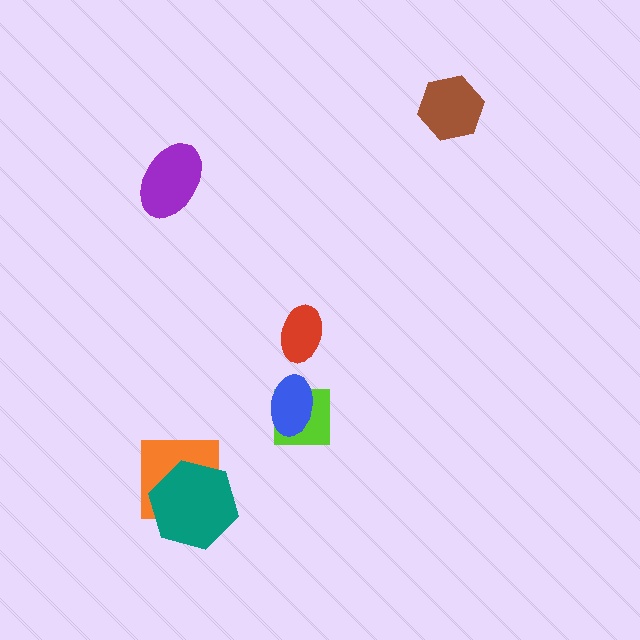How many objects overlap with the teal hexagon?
1 object overlaps with the teal hexagon.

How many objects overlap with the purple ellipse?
0 objects overlap with the purple ellipse.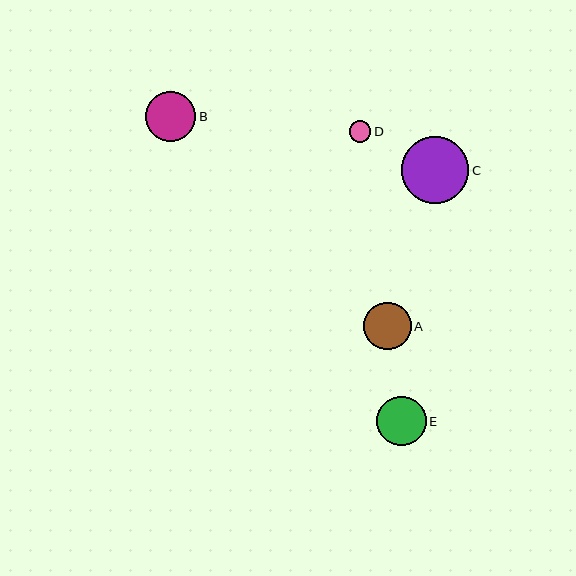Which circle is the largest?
Circle C is the largest with a size of approximately 67 pixels.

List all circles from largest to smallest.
From largest to smallest: C, B, E, A, D.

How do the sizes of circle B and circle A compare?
Circle B and circle A are approximately the same size.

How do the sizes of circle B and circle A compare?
Circle B and circle A are approximately the same size.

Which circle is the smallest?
Circle D is the smallest with a size of approximately 21 pixels.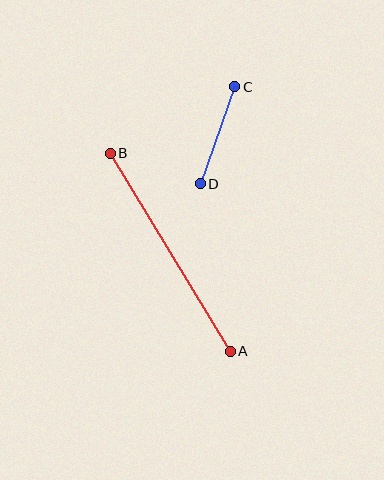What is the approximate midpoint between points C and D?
The midpoint is at approximately (218, 135) pixels.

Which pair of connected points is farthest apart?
Points A and B are farthest apart.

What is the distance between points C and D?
The distance is approximately 103 pixels.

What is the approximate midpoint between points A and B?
The midpoint is at approximately (170, 252) pixels.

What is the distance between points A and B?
The distance is approximately 232 pixels.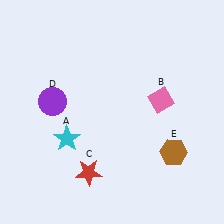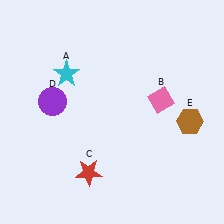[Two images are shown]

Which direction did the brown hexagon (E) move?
The brown hexagon (E) moved up.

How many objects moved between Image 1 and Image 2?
2 objects moved between the two images.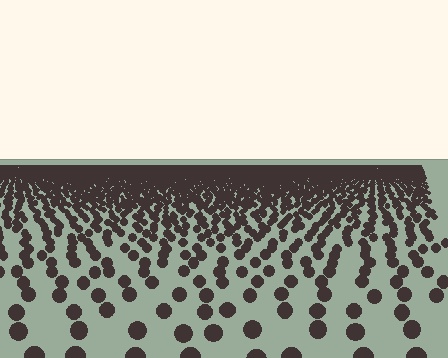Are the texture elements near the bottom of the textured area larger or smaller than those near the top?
Larger. Near the bottom, elements are closer to the viewer and appear at a bigger on-screen size.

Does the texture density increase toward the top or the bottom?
Density increases toward the top.